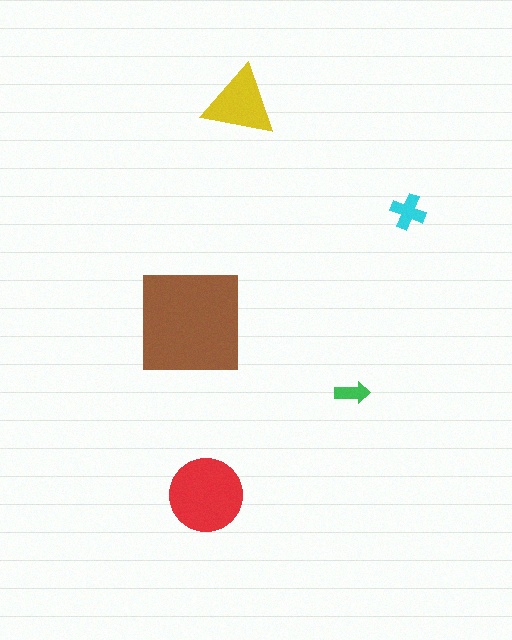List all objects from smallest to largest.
The green arrow, the cyan cross, the yellow triangle, the red circle, the brown square.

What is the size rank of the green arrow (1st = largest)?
5th.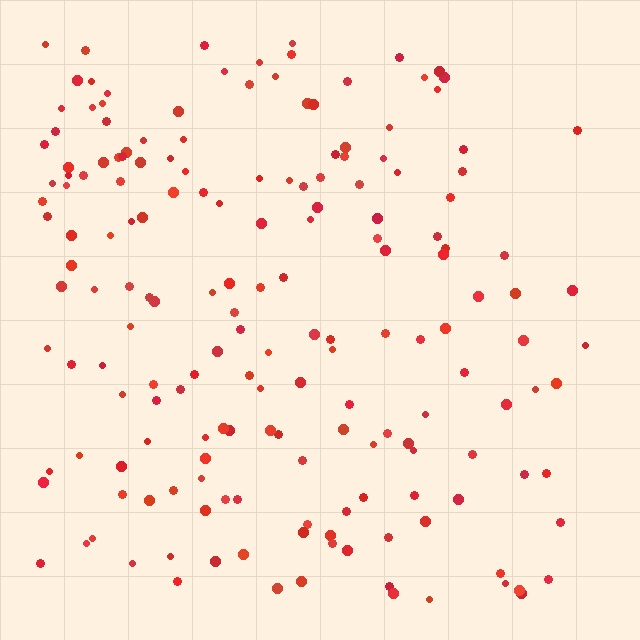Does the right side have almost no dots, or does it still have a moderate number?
Still a moderate number, just noticeably fewer than the left.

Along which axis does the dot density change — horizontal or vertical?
Horizontal.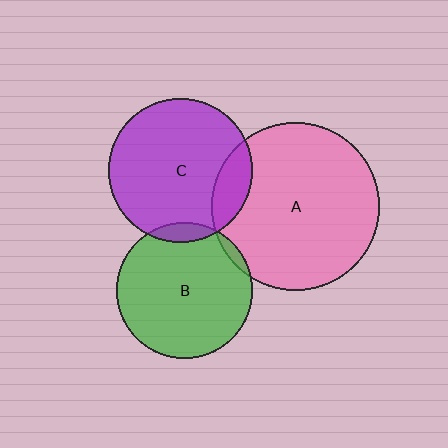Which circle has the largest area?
Circle A (pink).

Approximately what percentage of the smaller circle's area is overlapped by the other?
Approximately 5%.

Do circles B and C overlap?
Yes.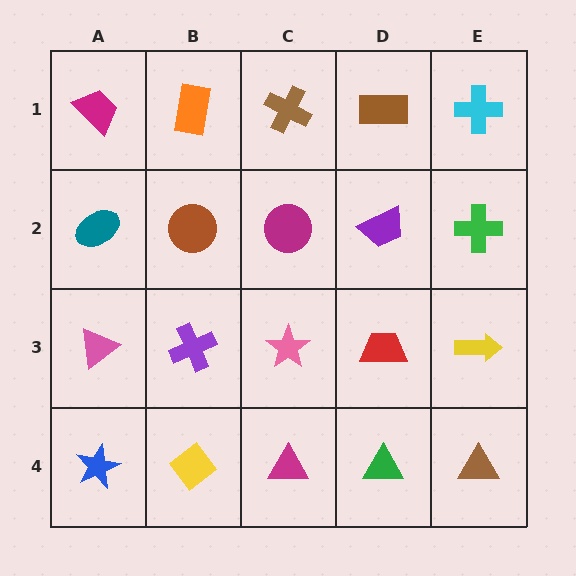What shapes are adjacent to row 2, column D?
A brown rectangle (row 1, column D), a red trapezoid (row 3, column D), a magenta circle (row 2, column C), a green cross (row 2, column E).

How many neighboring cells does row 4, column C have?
3.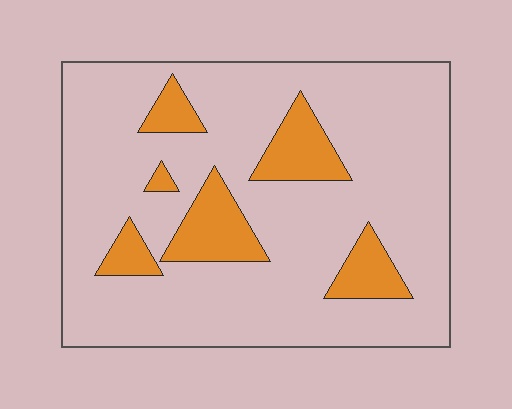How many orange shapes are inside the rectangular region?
6.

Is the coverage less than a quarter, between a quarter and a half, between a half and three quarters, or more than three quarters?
Less than a quarter.